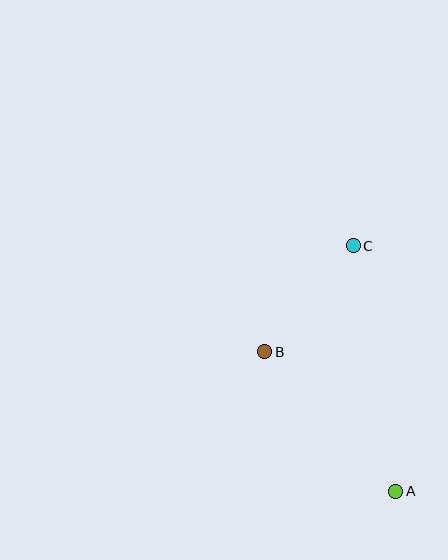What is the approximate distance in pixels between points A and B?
The distance between A and B is approximately 192 pixels.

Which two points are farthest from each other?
Points A and C are farthest from each other.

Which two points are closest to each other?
Points B and C are closest to each other.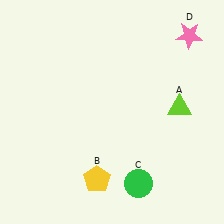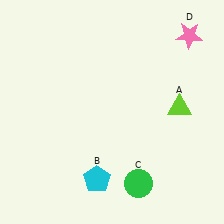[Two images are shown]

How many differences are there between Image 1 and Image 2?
There is 1 difference between the two images.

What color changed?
The pentagon (B) changed from yellow in Image 1 to cyan in Image 2.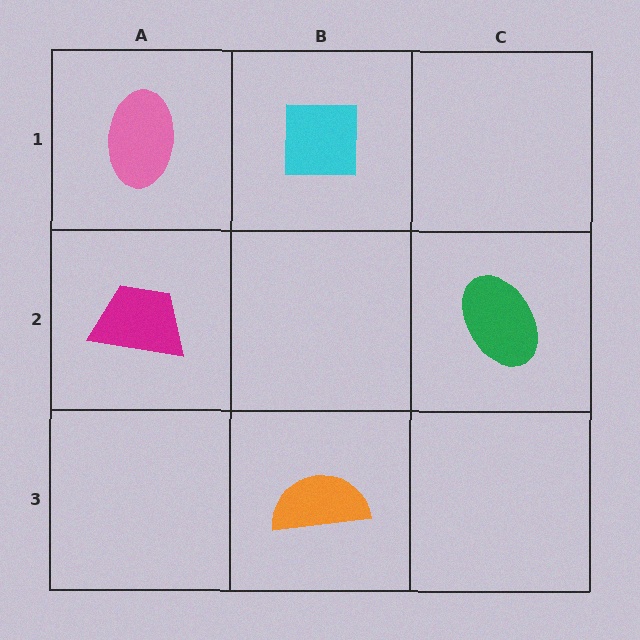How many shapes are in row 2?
2 shapes.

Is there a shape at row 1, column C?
No, that cell is empty.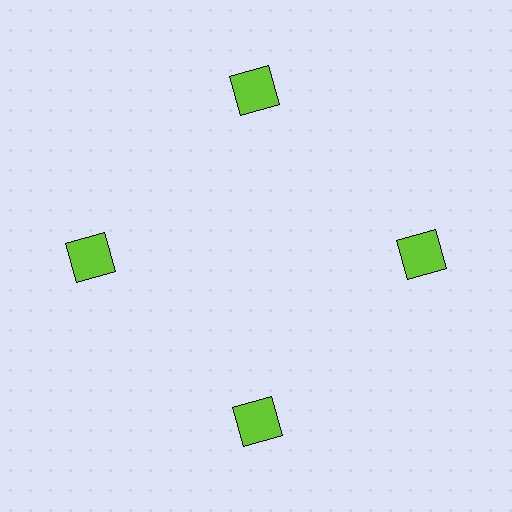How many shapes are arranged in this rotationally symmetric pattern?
There are 4 shapes, arranged in 4 groups of 1.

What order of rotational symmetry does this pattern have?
This pattern has 4-fold rotational symmetry.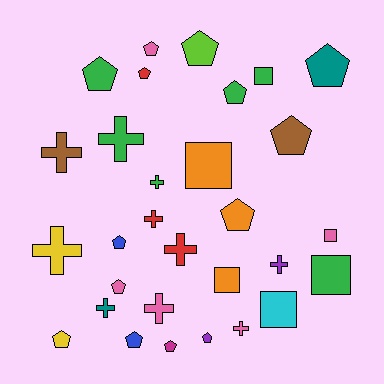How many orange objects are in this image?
There are 3 orange objects.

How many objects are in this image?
There are 30 objects.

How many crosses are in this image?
There are 10 crosses.